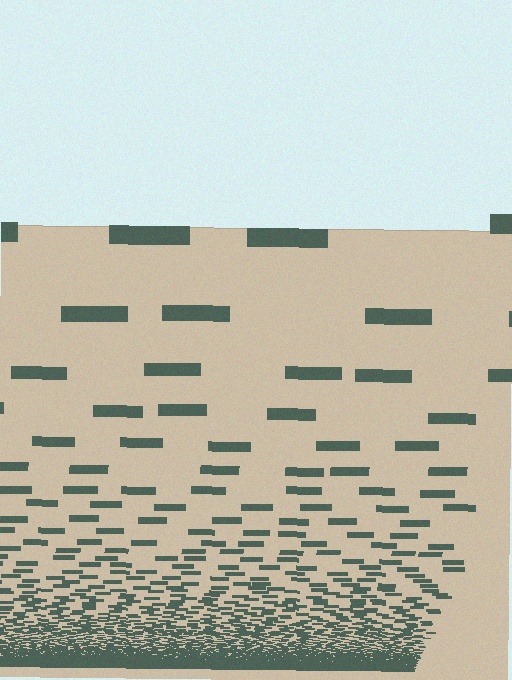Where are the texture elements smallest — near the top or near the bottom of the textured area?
Near the bottom.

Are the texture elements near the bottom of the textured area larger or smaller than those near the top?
Smaller. The gradient is inverted — elements near the bottom are smaller and denser.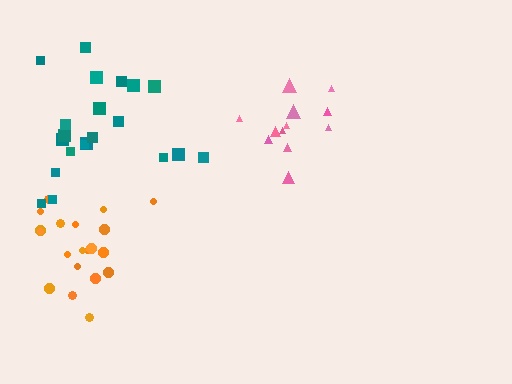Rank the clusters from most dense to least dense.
pink, orange, teal.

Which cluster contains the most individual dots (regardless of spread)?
Teal (21).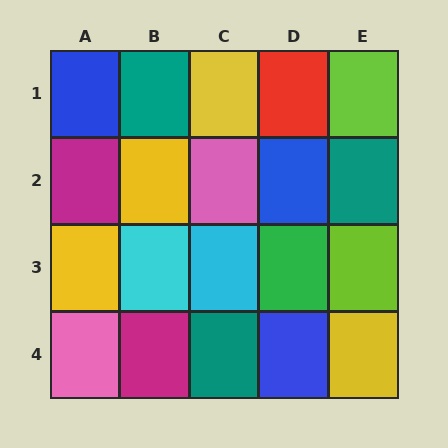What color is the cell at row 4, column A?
Pink.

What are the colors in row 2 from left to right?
Magenta, yellow, pink, blue, teal.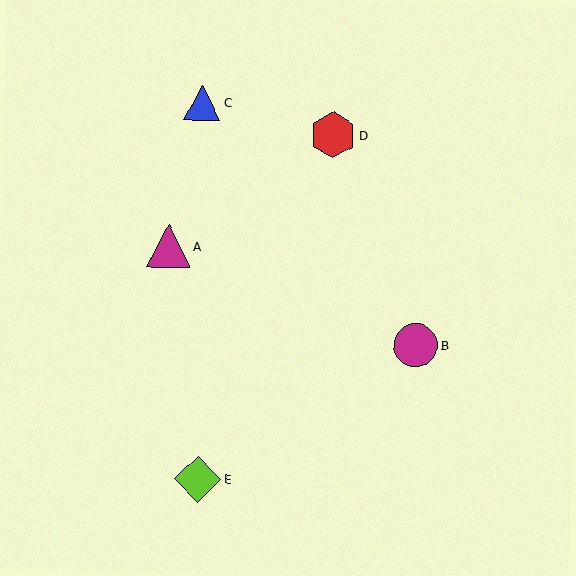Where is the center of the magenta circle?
The center of the magenta circle is at (416, 345).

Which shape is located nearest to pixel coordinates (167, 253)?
The magenta triangle (labeled A) at (168, 246) is nearest to that location.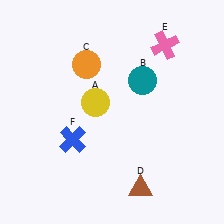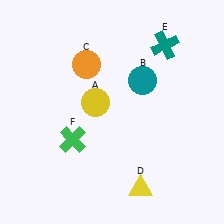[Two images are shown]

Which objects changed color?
D changed from brown to yellow. E changed from pink to teal. F changed from blue to green.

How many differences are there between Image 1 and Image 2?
There are 3 differences between the two images.